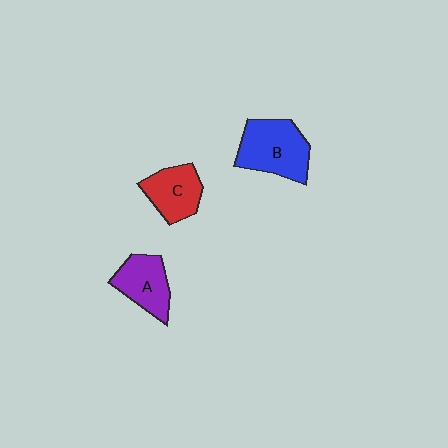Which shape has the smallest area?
Shape C (red).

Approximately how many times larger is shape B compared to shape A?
Approximately 1.4 times.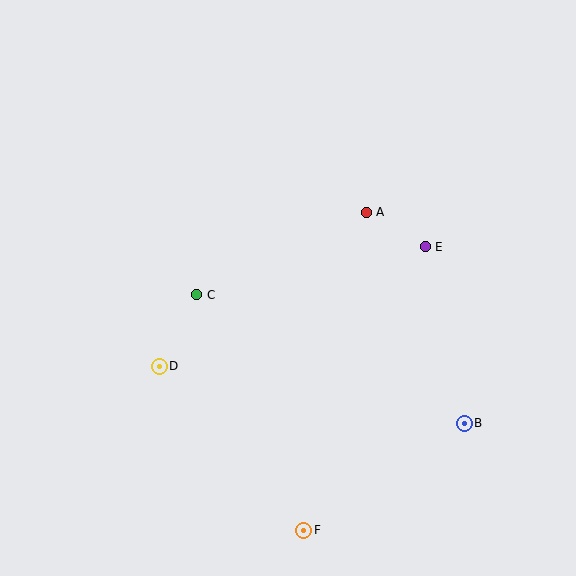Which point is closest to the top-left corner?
Point C is closest to the top-left corner.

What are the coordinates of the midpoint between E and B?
The midpoint between E and B is at (445, 335).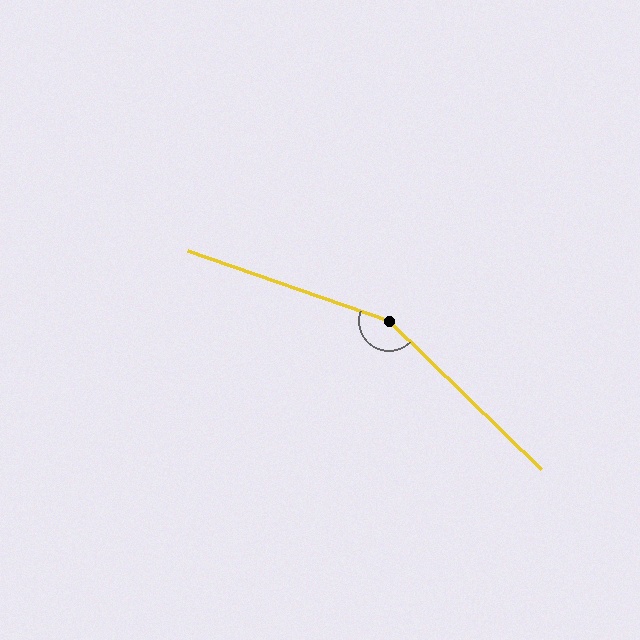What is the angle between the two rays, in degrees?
Approximately 155 degrees.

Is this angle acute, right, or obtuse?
It is obtuse.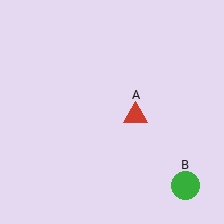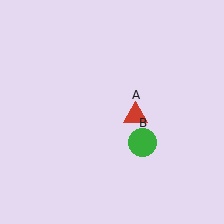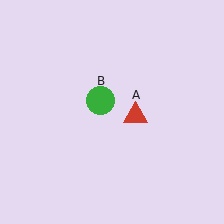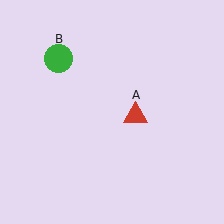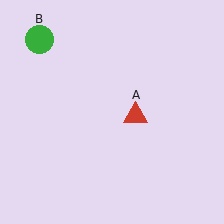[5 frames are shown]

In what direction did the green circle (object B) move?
The green circle (object B) moved up and to the left.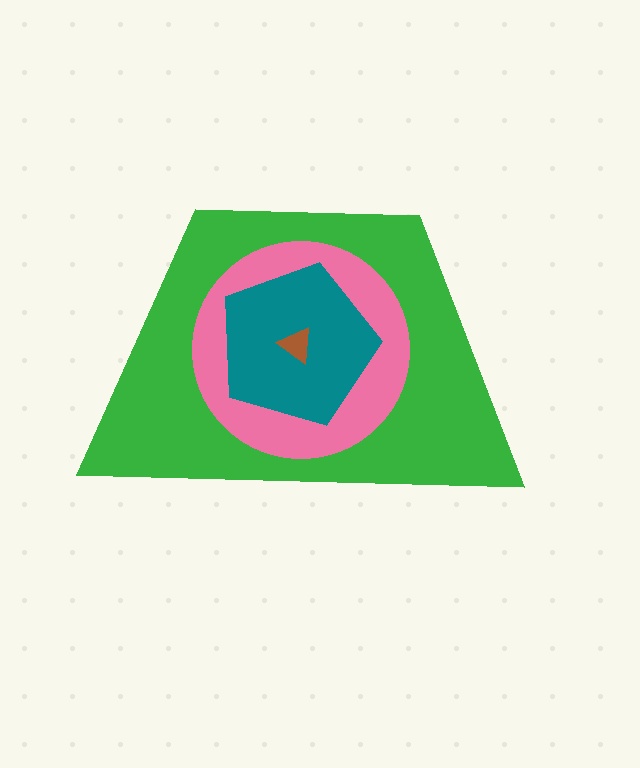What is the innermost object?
The brown triangle.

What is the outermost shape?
The green trapezoid.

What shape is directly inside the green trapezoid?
The pink circle.